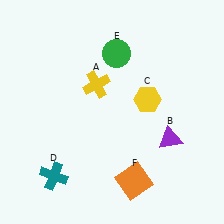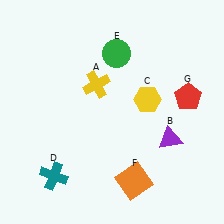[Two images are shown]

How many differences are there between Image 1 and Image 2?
There is 1 difference between the two images.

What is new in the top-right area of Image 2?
A red pentagon (G) was added in the top-right area of Image 2.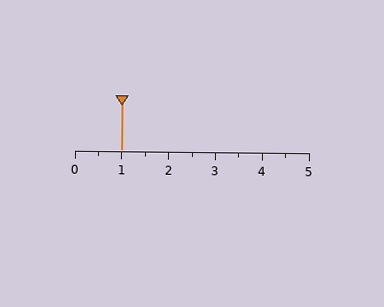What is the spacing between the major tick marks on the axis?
The major ticks are spaced 1 apart.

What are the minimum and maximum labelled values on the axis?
The axis runs from 0 to 5.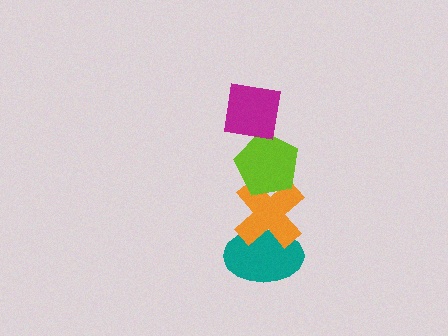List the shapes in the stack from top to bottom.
From top to bottom: the magenta square, the lime pentagon, the orange cross, the teal ellipse.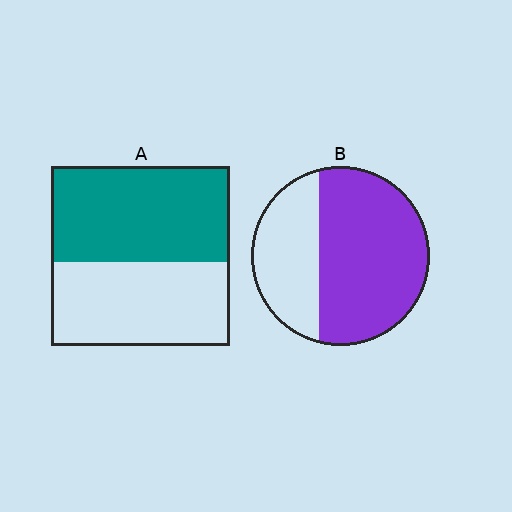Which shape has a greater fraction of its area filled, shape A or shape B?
Shape B.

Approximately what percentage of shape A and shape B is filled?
A is approximately 55% and B is approximately 65%.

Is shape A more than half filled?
Roughly half.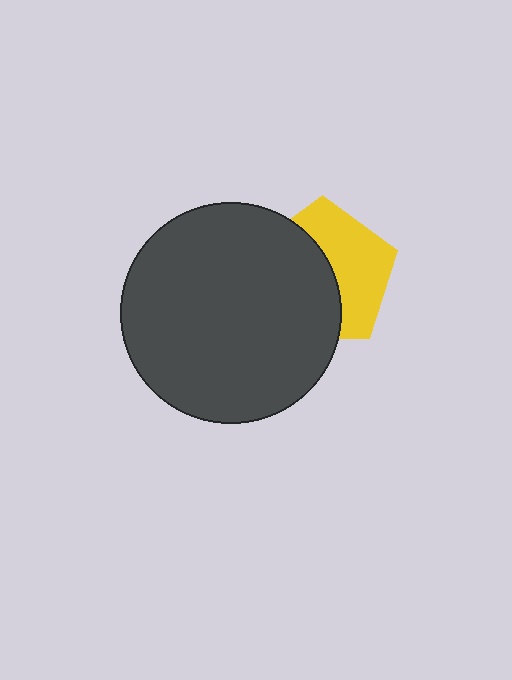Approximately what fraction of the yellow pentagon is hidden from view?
Roughly 53% of the yellow pentagon is hidden behind the dark gray circle.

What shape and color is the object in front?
The object in front is a dark gray circle.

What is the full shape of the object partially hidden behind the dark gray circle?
The partially hidden object is a yellow pentagon.